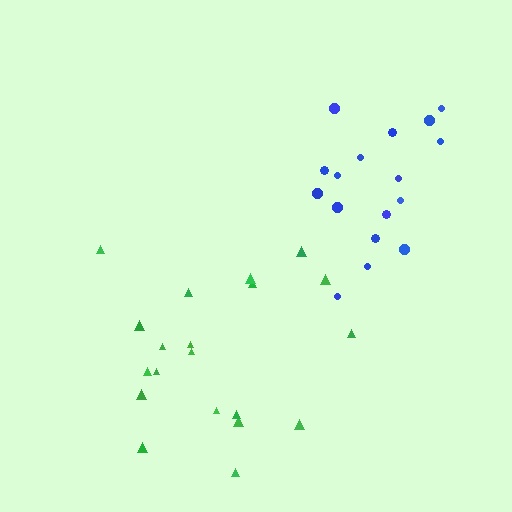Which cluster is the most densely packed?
Blue.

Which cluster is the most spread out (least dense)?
Green.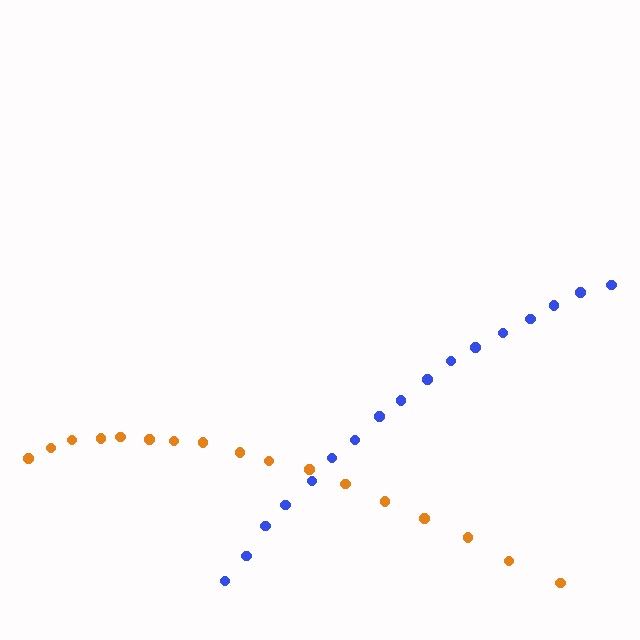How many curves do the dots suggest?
There are 2 distinct paths.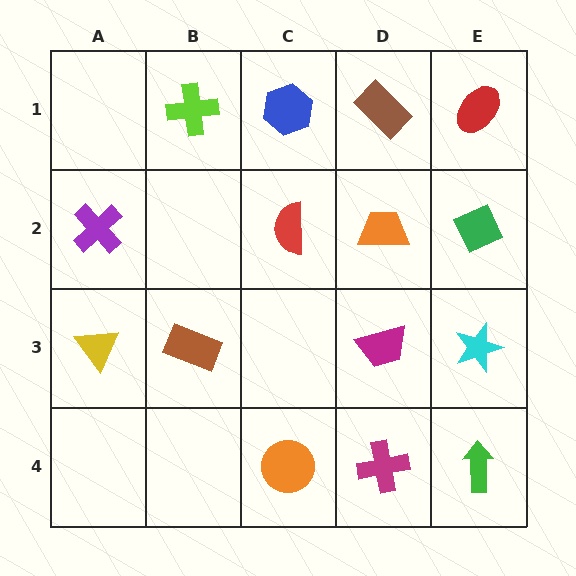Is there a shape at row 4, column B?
No, that cell is empty.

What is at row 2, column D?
An orange trapezoid.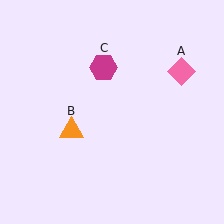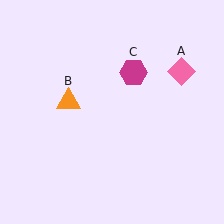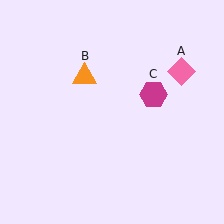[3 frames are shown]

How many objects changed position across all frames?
2 objects changed position: orange triangle (object B), magenta hexagon (object C).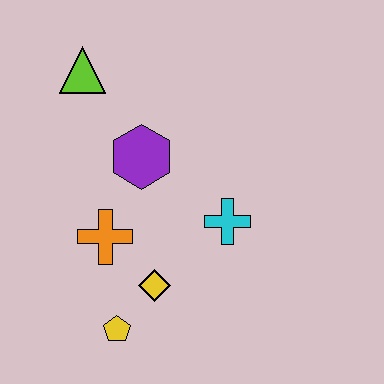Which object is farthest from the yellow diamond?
The lime triangle is farthest from the yellow diamond.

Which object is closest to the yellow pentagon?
The yellow diamond is closest to the yellow pentagon.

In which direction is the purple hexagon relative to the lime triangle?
The purple hexagon is below the lime triangle.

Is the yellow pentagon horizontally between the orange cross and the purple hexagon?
Yes